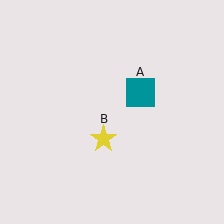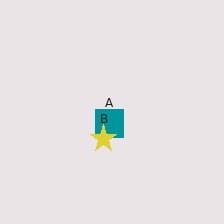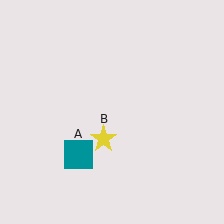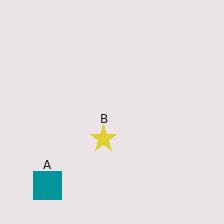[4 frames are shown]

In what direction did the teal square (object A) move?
The teal square (object A) moved down and to the left.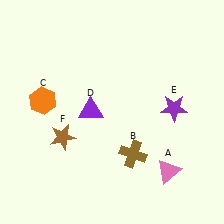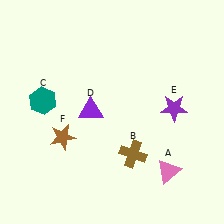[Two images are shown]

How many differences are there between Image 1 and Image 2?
There is 1 difference between the two images.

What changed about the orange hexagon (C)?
In Image 1, C is orange. In Image 2, it changed to teal.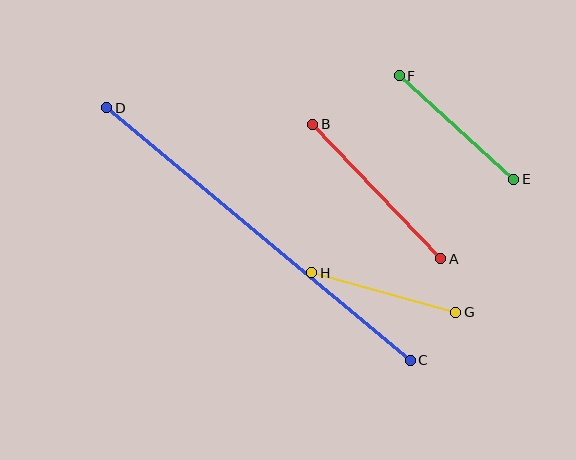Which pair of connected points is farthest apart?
Points C and D are farthest apart.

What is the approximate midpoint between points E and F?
The midpoint is at approximately (457, 128) pixels.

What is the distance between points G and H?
The distance is approximately 149 pixels.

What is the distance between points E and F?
The distance is approximately 154 pixels.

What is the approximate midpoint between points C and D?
The midpoint is at approximately (259, 234) pixels.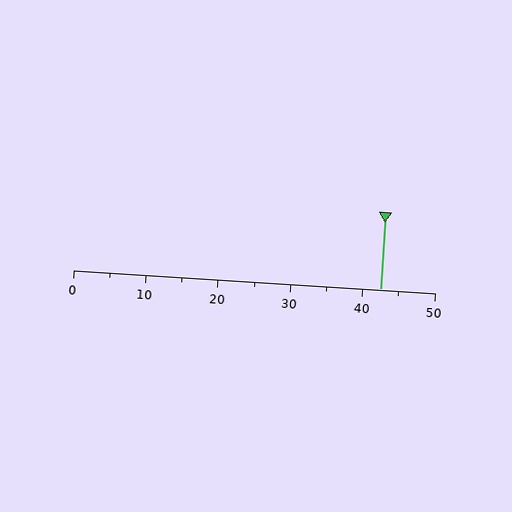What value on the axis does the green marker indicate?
The marker indicates approximately 42.5.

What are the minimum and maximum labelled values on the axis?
The axis runs from 0 to 50.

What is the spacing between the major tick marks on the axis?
The major ticks are spaced 10 apart.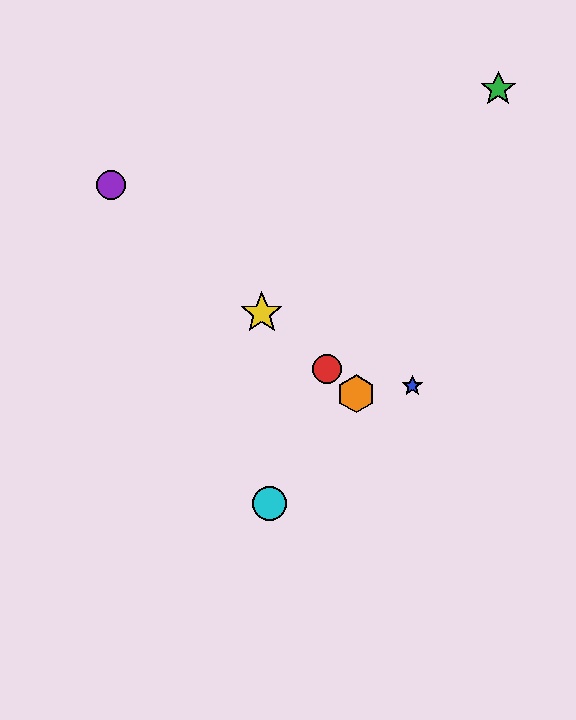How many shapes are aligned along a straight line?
4 shapes (the red circle, the yellow star, the purple circle, the orange hexagon) are aligned along a straight line.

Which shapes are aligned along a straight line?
The red circle, the yellow star, the purple circle, the orange hexagon are aligned along a straight line.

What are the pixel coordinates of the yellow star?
The yellow star is at (262, 313).